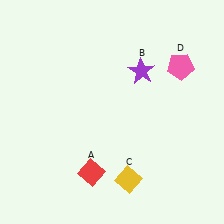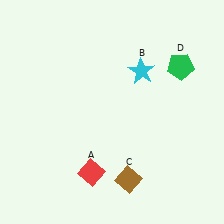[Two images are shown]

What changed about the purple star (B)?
In Image 1, B is purple. In Image 2, it changed to cyan.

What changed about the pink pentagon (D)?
In Image 1, D is pink. In Image 2, it changed to green.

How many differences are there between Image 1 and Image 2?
There are 3 differences between the two images.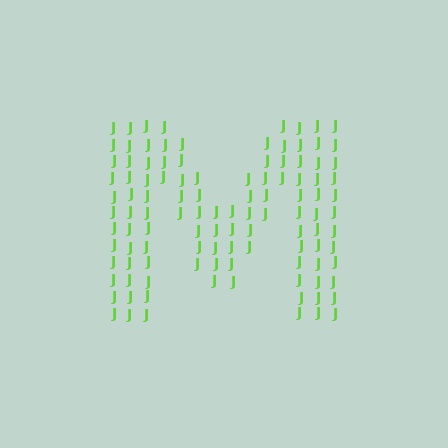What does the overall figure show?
The overall figure shows the letter M.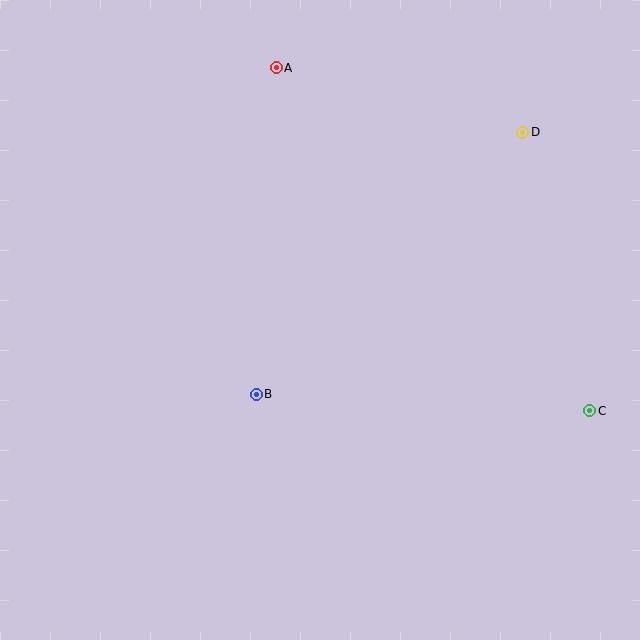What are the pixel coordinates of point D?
Point D is at (523, 132).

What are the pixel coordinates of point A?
Point A is at (276, 68).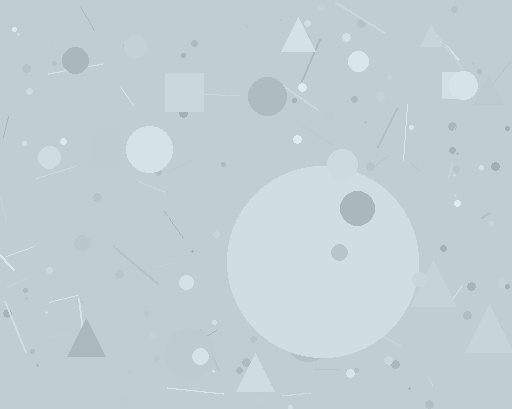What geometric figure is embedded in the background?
A circle is embedded in the background.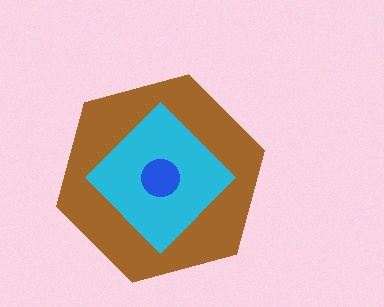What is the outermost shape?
The brown hexagon.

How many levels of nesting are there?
3.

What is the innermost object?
The blue circle.